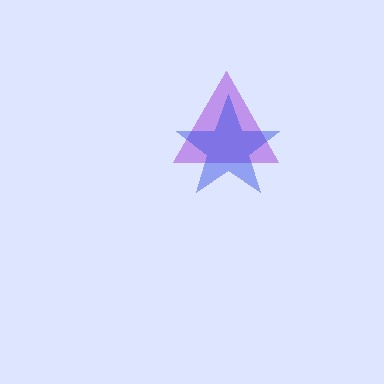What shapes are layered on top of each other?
The layered shapes are: a purple triangle, a blue star.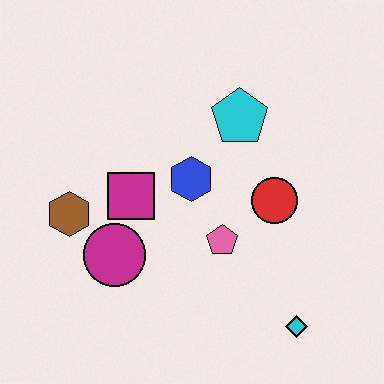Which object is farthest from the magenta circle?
The cyan diamond is farthest from the magenta circle.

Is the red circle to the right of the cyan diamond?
No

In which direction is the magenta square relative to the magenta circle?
The magenta square is above the magenta circle.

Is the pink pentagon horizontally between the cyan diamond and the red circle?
No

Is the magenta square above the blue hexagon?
No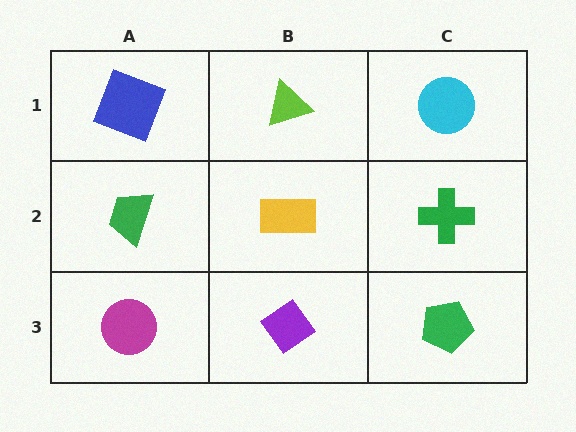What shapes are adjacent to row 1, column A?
A green trapezoid (row 2, column A), a lime triangle (row 1, column B).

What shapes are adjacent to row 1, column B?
A yellow rectangle (row 2, column B), a blue square (row 1, column A), a cyan circle (row 1, column C).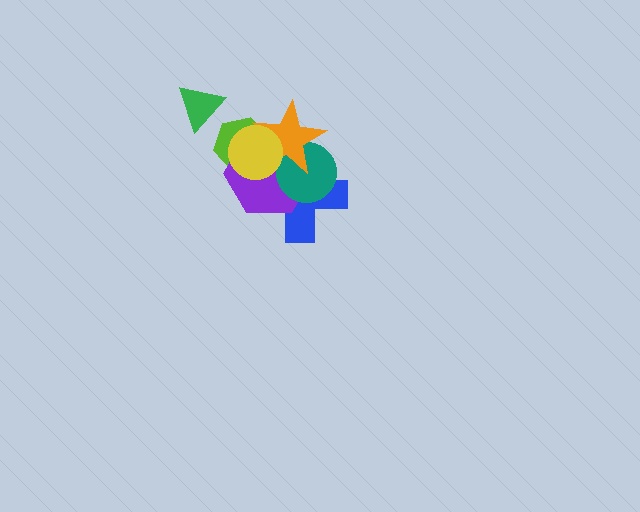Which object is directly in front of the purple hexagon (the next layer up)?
The teal circle is directly in front of the purple hexagon.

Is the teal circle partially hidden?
Yes, it is partially covered by another shape.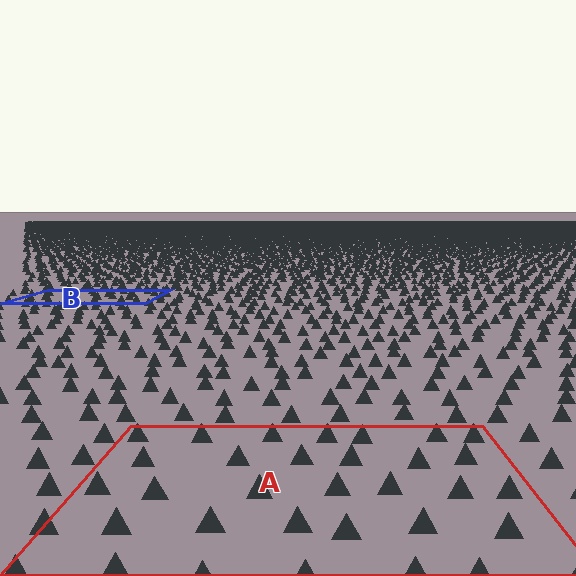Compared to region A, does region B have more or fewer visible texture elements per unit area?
Region B has more texture elements per unit area — they are packed more densely because it is farther away.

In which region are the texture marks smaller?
The texture marks are smaller in region B, because it is farther away.